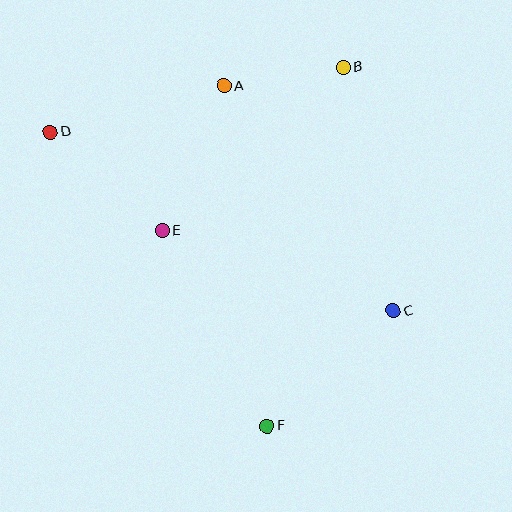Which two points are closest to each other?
Points A and B are closest to each other.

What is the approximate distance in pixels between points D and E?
The distance between D and E is approximately 149 pixels.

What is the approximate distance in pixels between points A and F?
The distance between A and F is approximately 343 pixels.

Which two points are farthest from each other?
Points C and D are farthest from each other.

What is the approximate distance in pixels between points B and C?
The distance between B and C is approximately 249 pixels.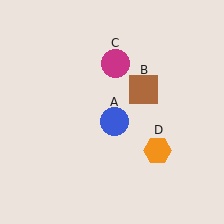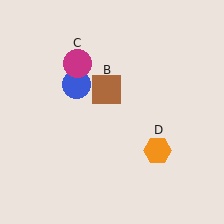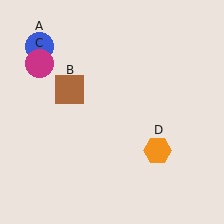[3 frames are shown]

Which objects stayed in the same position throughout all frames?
Orange hexagon (object D) remained stationary.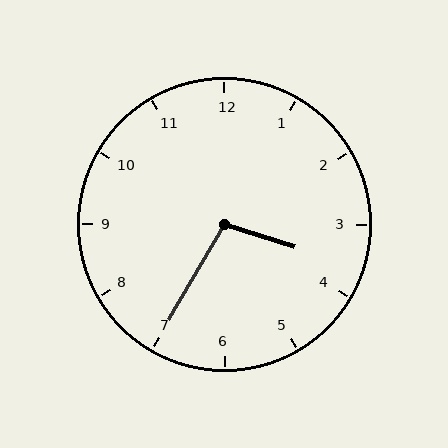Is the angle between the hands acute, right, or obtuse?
It is obtuse.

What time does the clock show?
3:35.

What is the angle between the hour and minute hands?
Approximately 102 degrees.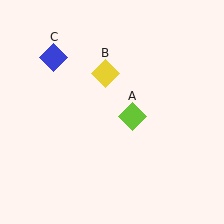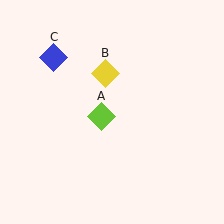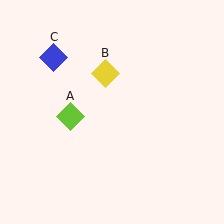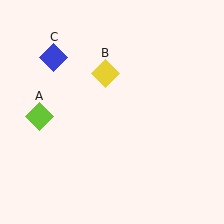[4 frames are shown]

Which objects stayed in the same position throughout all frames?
Yellow diamond (object B) and blue diamond (object C) remained stationary.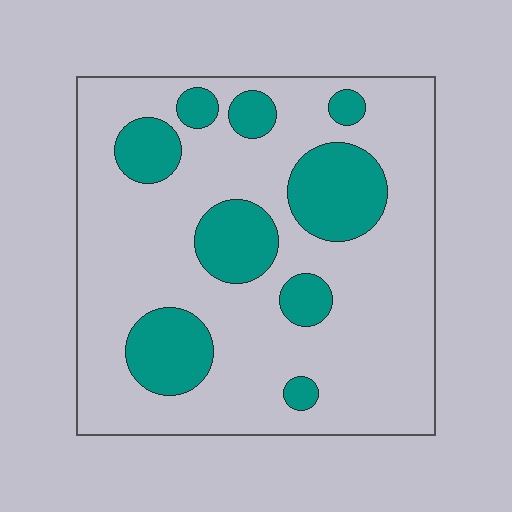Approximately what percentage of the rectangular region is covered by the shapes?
Approximately 25%.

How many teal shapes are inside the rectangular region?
9.